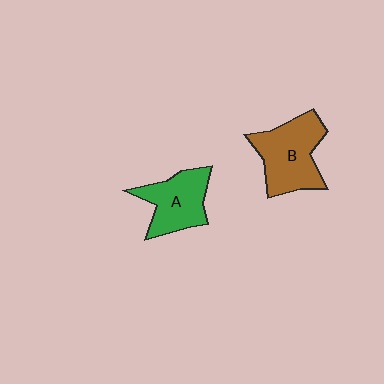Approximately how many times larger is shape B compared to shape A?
Approximately 1.2 times.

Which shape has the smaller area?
Shape A (green).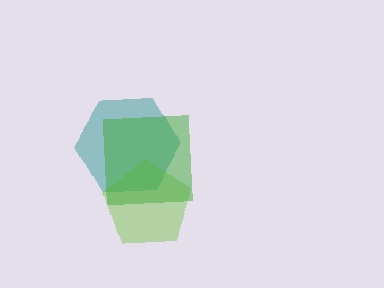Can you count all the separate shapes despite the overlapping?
Yes, there are 3 separate shapes.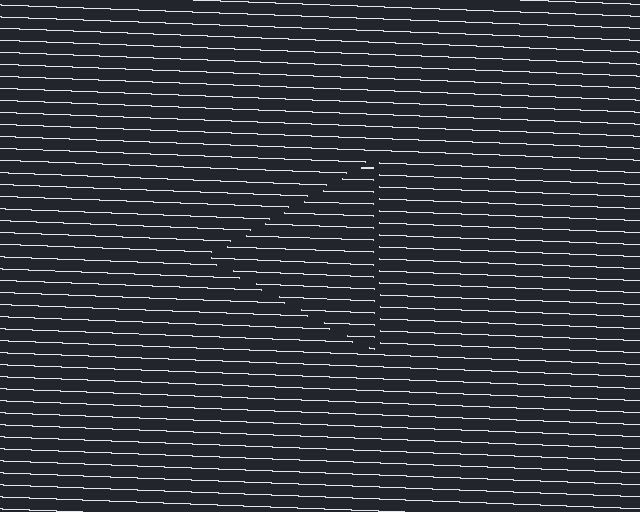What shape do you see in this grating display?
An illusory triangle. The interior of the shape contains the same grating, shifted by half a period — the contour is defined by the phase discontinuity where line-ends from the inner and outer gratings abut.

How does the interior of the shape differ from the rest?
The interior of the shape contains the same grating, shifted by half a period — the contour is defined by the phase discontinuity where line-ends from the inner and outer gratings abut.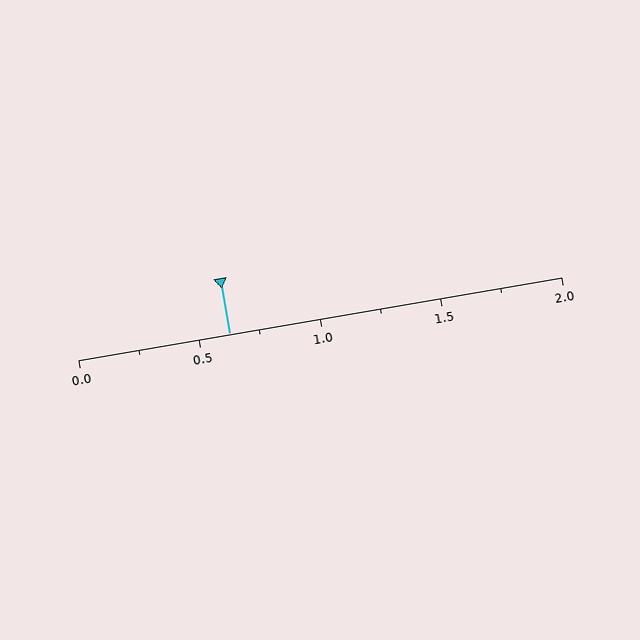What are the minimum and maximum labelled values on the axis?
The axis runs from 0.0 to 2.0.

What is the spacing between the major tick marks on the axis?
The major ticks are spaced 0.5 apart.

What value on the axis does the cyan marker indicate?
The marker indicates approximately 0.62.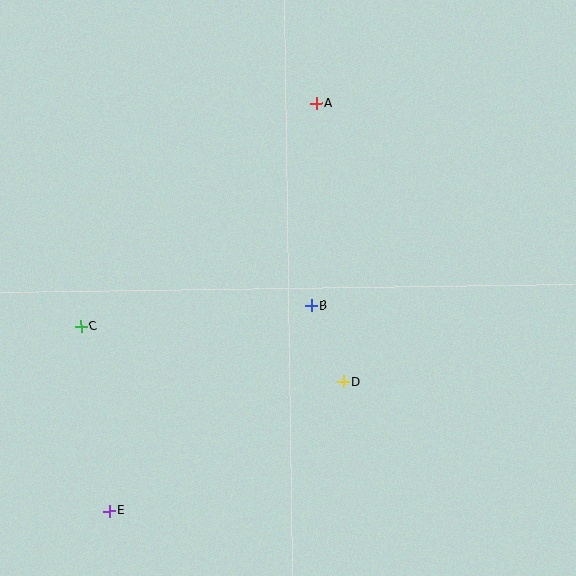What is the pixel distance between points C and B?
The distance between C and B is 232 pixels.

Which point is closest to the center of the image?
Point B at (312, 306) is closest to the center.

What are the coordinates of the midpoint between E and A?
The midpoint between E and A is at (213, 307).